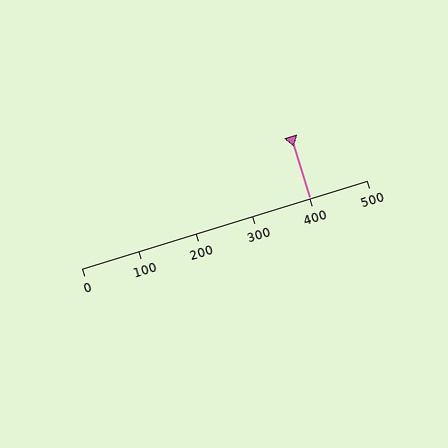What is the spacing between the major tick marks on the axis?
The major ticks are spaced 100 apart.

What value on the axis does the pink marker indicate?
The marker indicates approximately 400.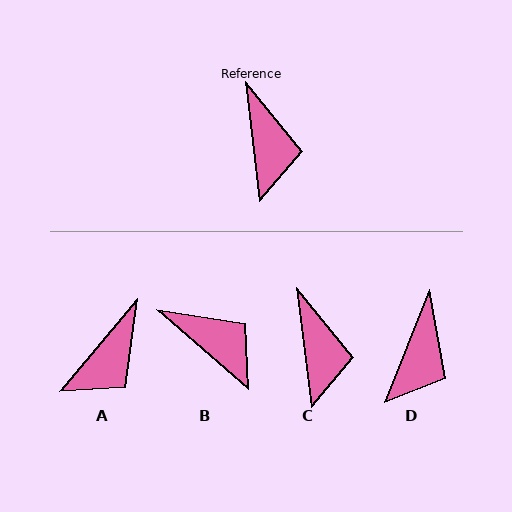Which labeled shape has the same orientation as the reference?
C.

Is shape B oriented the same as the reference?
No, it is off by about 43 degrees.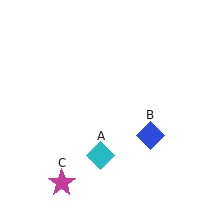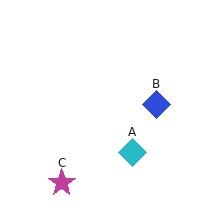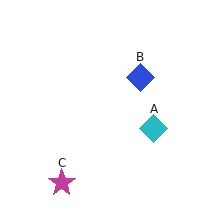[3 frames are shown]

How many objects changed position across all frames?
2 objects changed position: cyan diamond (object A), blue diamond (object B).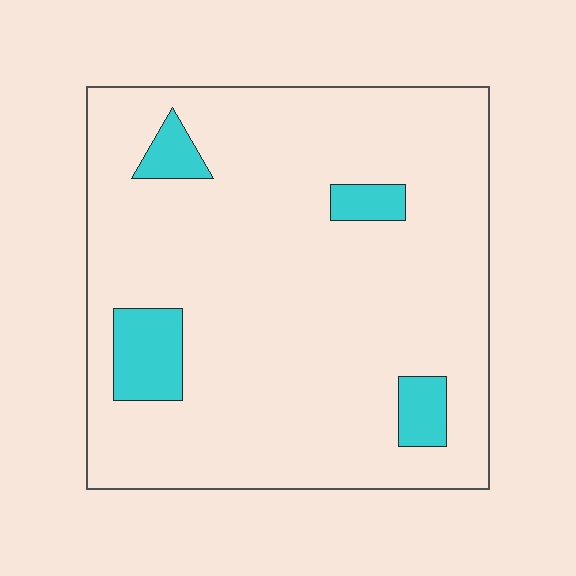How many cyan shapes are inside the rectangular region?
4.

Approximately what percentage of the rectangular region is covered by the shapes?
Approximately 10%.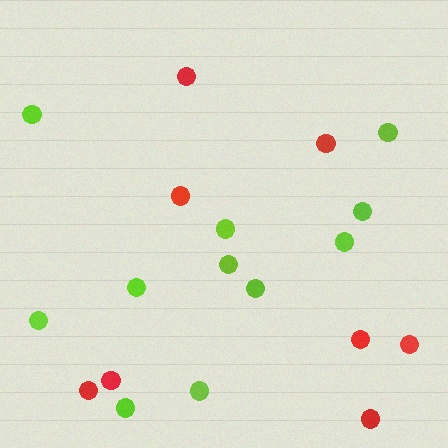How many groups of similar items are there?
There are 2 groups: one group of red circles (8) and one group of lime circles (11).